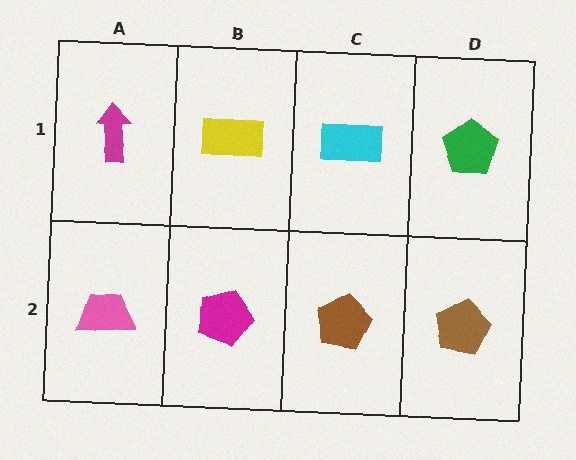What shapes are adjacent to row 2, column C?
A cyan rectangle (row 1, column C), a magenta pentagon (row 2, column B), a brown pentagon (row 2, column D).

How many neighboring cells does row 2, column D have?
2.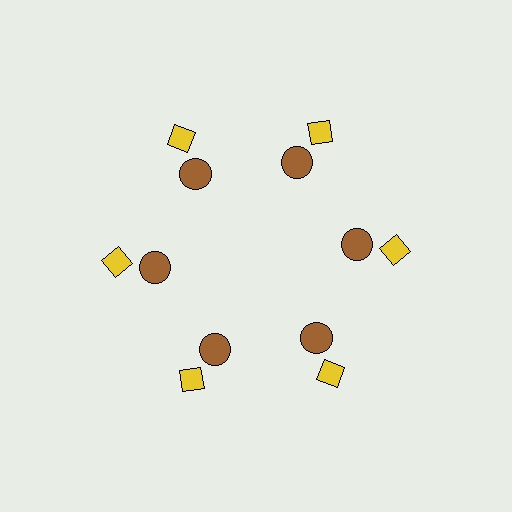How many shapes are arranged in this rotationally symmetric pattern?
There are 12 shapes, arranged in 6 groups of 2.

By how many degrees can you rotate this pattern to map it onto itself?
The pattern maps onto itself every 60 degrees of rotation.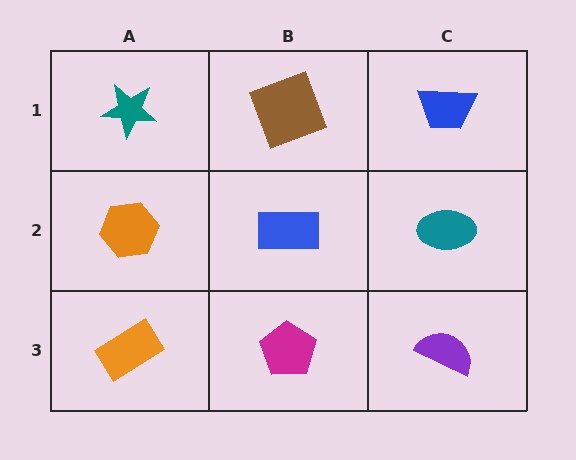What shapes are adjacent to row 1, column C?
A teal ellipse (row 2, column C), a brown square (row 1, column B).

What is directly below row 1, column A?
An orange hexagon.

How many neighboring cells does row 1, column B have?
3.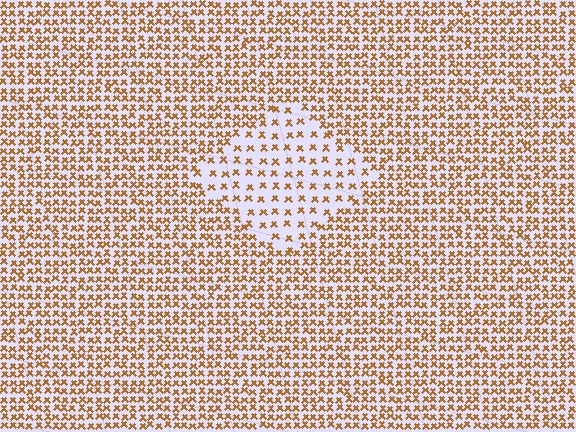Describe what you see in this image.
The image contains small brown elements arranged at two different densities. A diamond-shaped region is visible where the elements are less densely packed than the surrounding area.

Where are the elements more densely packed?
The elements are more densely packed outside the diamond boundary.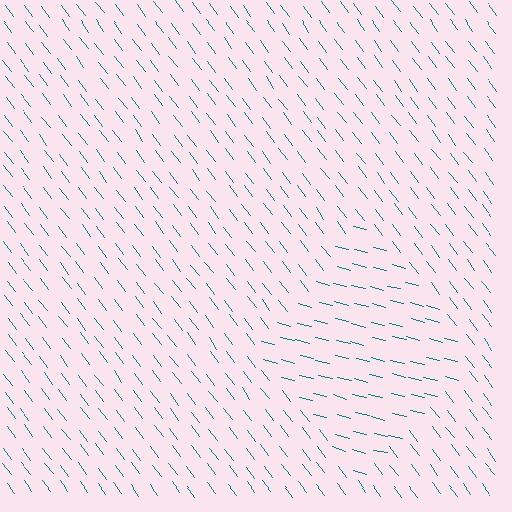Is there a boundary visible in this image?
Yes, there is a texture boundary formed by a change in line orientation.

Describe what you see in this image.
The image is filled with small teal line segments. A diamond region in the image has lines oriented differently from the surrounding lines, creating a visible texture boundary.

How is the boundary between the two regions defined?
The boundary is defined purely by a change in line orientation (approximately 39 degrees difference). All lines are the same color and thickness.